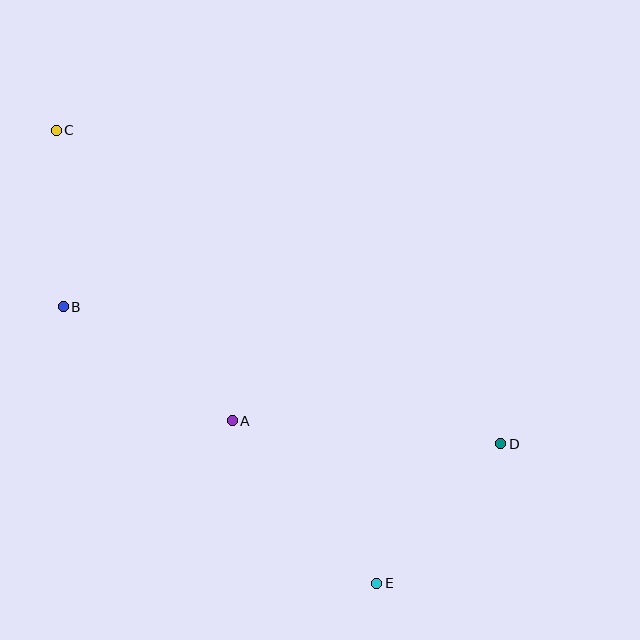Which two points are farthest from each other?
Points C and E are farthest from each other.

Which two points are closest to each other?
Points B and C are closest to each other.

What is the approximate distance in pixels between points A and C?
The distance between A and C is approximately 340 pixels.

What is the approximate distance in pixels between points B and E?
The distance between B and E is approximately 418 pixels.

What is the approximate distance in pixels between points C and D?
The distance between C and D is approximately 544 pixels.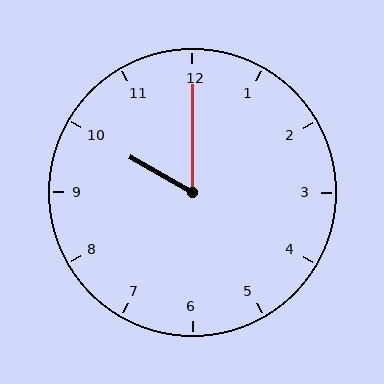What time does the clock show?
10:00.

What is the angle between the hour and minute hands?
Approximately 60 degrees.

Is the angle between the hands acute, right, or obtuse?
It is acute.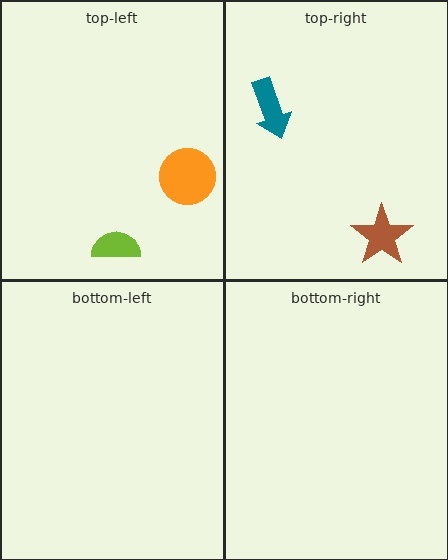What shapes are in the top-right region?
The teal arrow, the brown star.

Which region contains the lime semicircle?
The top-left region.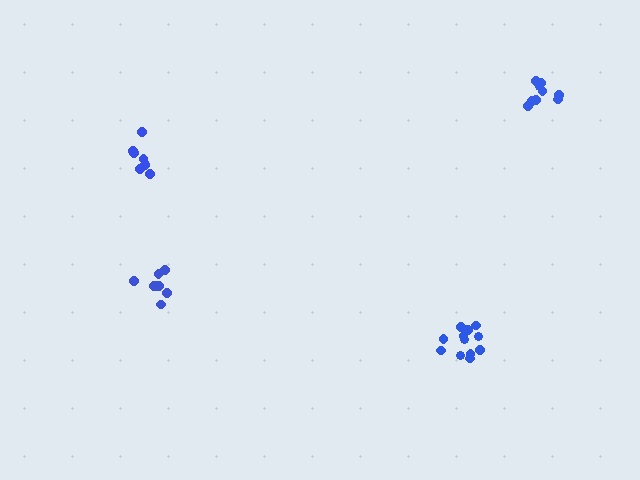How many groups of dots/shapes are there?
There are 4 groups.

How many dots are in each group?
Group 1: 9 dots, Group 2: 8 dots, Group 3: 8 dots, Group 4: 12 dots (37 total).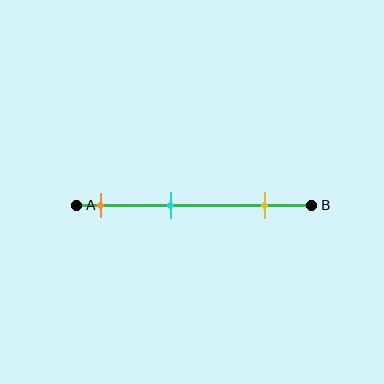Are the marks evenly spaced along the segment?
Yes, the marks are approximately evenly spaced.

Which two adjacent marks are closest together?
The orange and cyan marks are the closest adjacent pair.